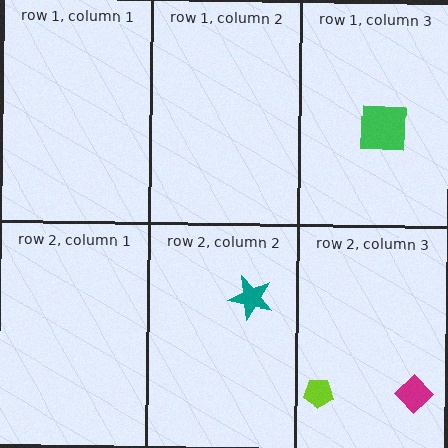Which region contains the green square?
The row 1, column 3 region.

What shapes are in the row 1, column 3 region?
The green square.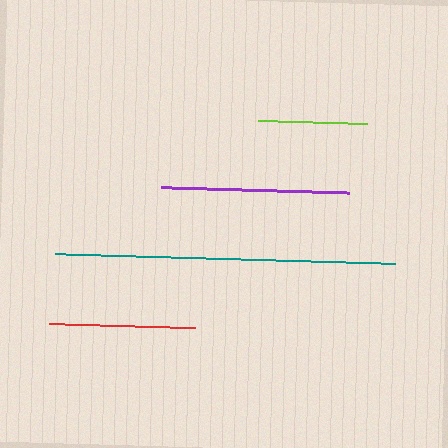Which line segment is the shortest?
The lime line is the shortest at approximately 109 pixels.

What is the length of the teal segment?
The teal segment is approximately 340 pixels long.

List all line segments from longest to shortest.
From longest to shortest: teal, purple, red, lime.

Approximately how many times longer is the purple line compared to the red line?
The purple line is approximately 1.3 times the length of the red line.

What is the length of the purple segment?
The purple segment is approximately 188 pixels long.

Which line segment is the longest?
The teal line is the longest at approximately 340 pixels.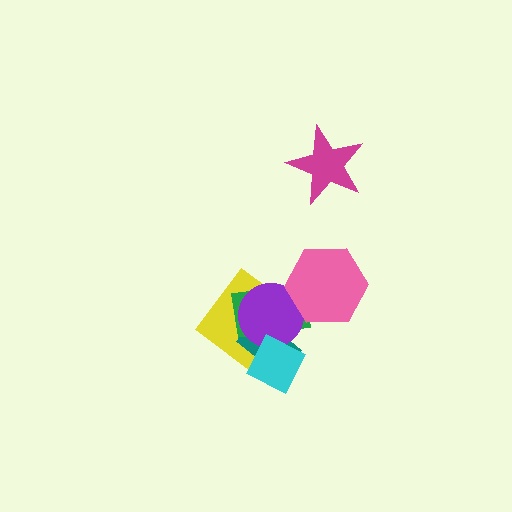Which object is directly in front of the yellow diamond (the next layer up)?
The teal rectangle is directly in front of the yellow diamond.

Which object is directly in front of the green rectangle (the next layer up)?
The purple circle is directly in front of the green rectangle.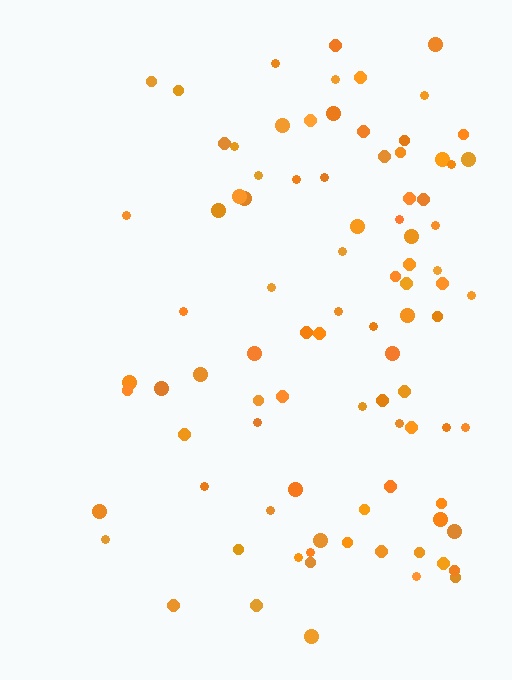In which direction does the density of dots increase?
From left to right, with the right side densest.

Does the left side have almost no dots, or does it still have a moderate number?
Still a moderate number, just noticeably fewer than the right.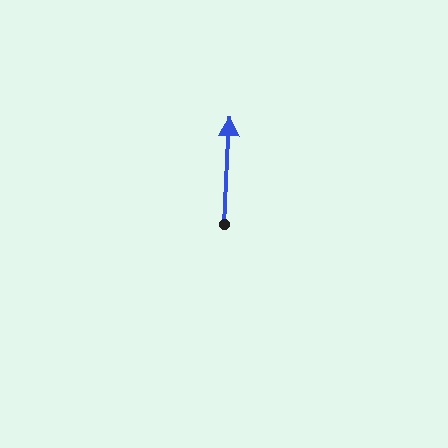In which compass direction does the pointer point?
North.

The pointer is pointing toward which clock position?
Roughly 12 o'clock.